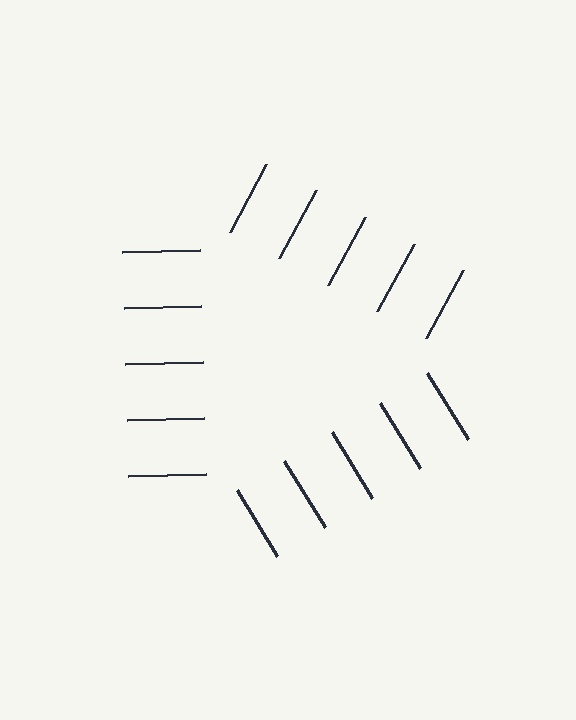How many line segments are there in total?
15 — 5 along each of the 3 edges.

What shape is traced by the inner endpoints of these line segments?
An illusory triangle — the line segments terminate on its edges but no continuous stroke is drawn.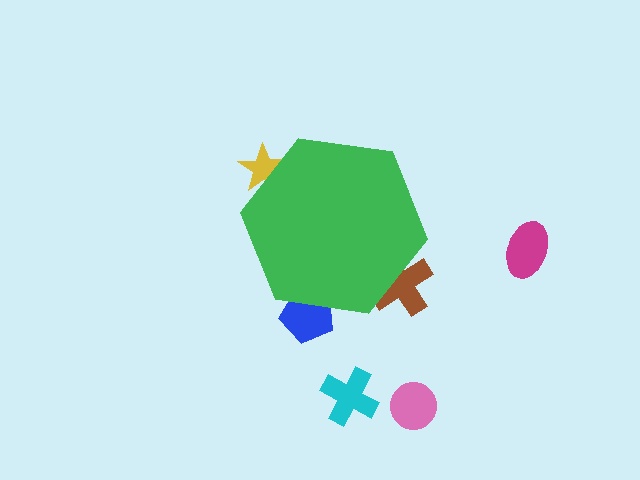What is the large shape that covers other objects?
A green hexagon.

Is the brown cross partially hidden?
Yes, the brown cross is partially hidden behind the green hexagon.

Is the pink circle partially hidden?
No, the pink circle is fully visible.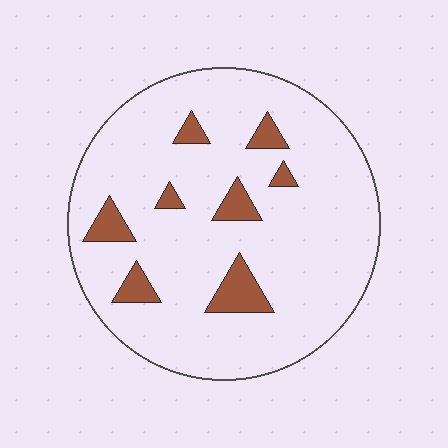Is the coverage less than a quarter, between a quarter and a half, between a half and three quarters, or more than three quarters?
Less than a quarter.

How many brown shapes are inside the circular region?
8.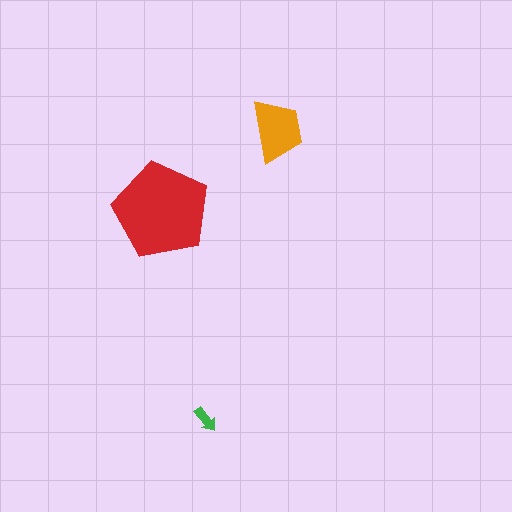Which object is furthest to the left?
The red pentagon is leftmost.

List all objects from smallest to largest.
The green arrow, the orange trapezoid, the red pentagon.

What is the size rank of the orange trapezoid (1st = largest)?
2nd.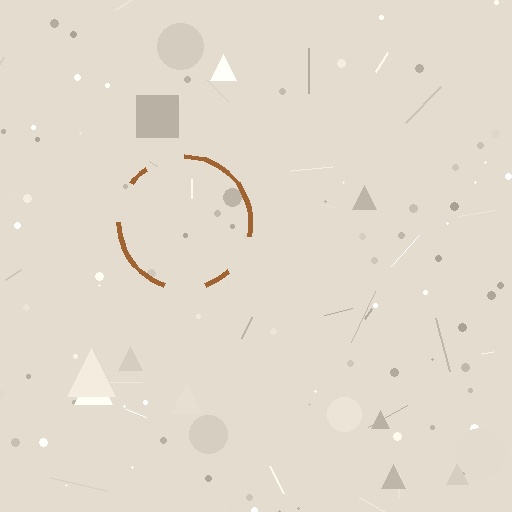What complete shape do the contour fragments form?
The contour fragments form a circle.